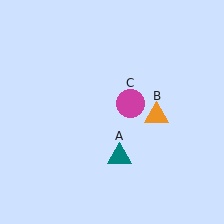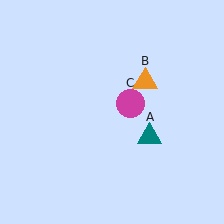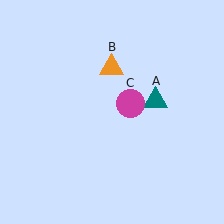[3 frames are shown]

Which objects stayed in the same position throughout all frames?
Magenta circle (object C) remained stationary.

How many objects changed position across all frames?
2 objects changed position: teal triangle (object A), orange triangle (object B).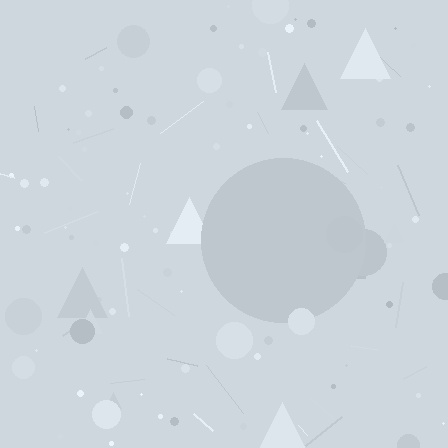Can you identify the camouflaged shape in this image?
The camouflaged shape is a circle.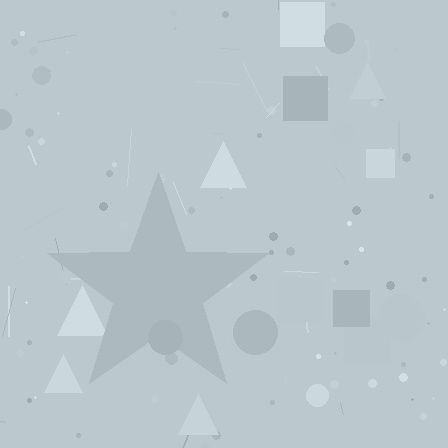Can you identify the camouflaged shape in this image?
The camouflaged shape is a star.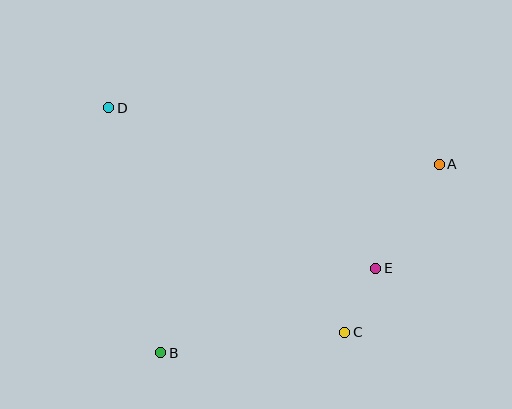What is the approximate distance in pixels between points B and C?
The distance between B and C is approximately 185 pixels.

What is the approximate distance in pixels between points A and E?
The distance between A and E is approximately 122 pixels.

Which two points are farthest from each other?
Points A and B are farthest from each other.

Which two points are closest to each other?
Points C and E are closest to each other.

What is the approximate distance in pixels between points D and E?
The distance between D and E is approximately 312 pixels.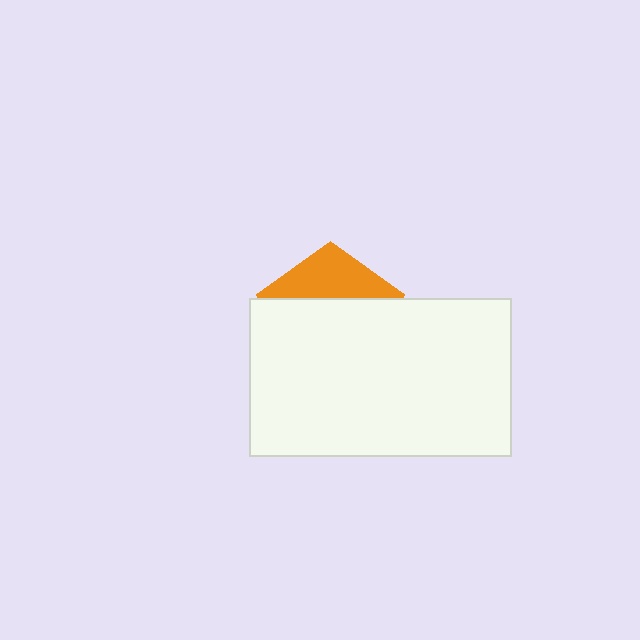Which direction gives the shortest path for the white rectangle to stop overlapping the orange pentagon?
Moving down gives the shortest separation.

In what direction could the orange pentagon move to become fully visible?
The orange pentagon could move up. That would shift it out from behind the white rectangle entirely.